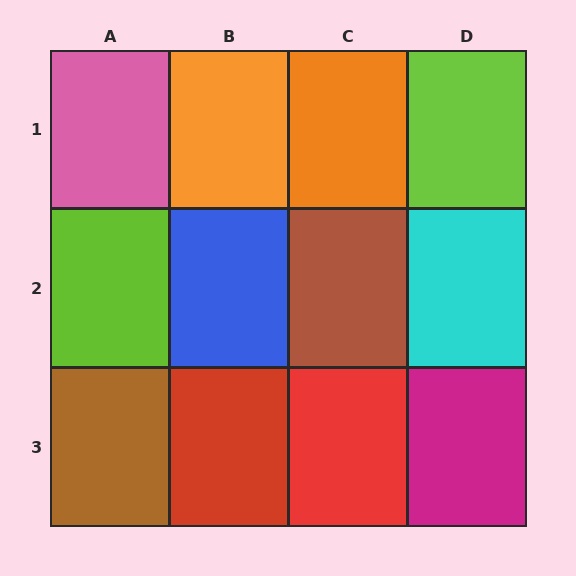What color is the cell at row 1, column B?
Orange.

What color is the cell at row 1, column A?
Pink.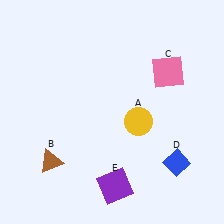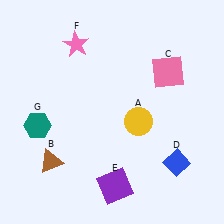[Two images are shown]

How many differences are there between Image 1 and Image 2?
There are 2 differences between the two images.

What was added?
A pink star (F), a teal hexagon (G) were added in Image 2.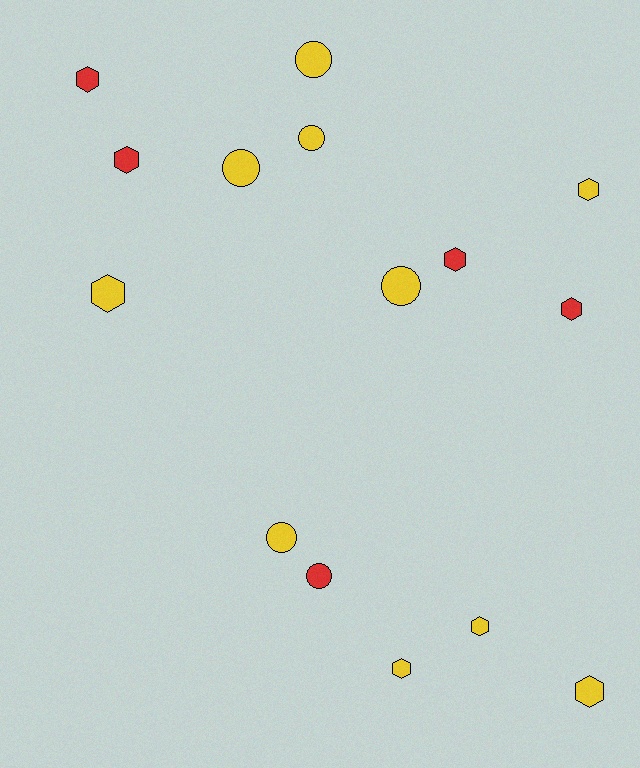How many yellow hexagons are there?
There are 5 yellow hexagons.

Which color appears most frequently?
Yellow, with 10 objects.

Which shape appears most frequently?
Hexagon, with 9 objects.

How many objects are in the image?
There are 15 objects.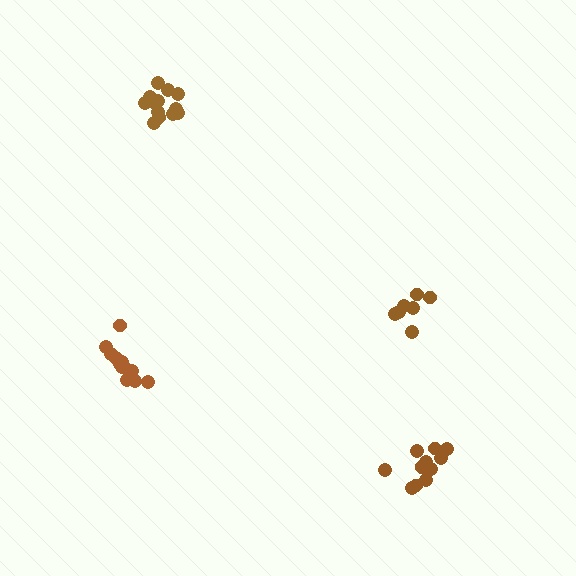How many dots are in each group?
Group 1: 7 dots, Group 2: 12 dots, Group 3: 12 dots, Group 4: 13 dots (44 total).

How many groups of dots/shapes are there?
There are 4 groups.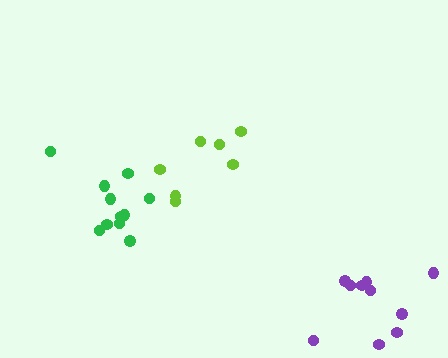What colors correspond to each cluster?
The clusters are colored: lime, green, purple.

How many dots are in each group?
Group 1: 7 dots, Group 2: 11 dots, Group 3: 10 dots (28 total).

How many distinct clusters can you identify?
There are 3 distinct clusters.